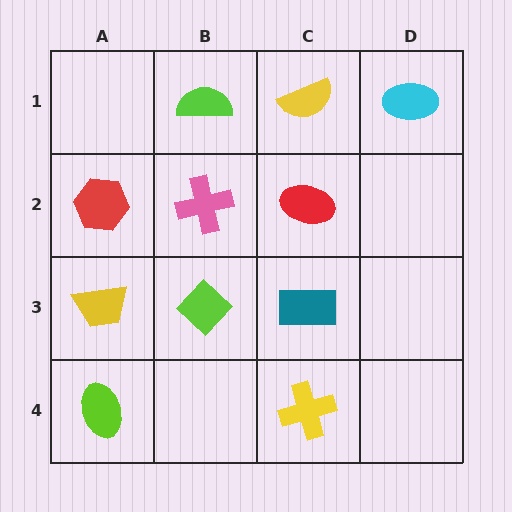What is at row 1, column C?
A yellow semicircle.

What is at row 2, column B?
A pink cross.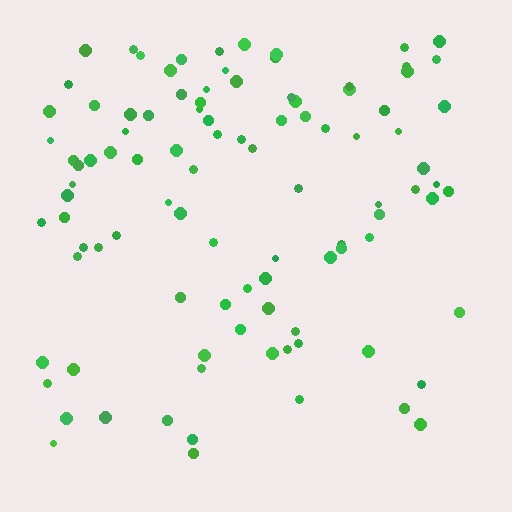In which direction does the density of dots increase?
From bottom to top, with the top side densest.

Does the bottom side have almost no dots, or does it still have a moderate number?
Still a moderate number, just noticeably fewer than the top.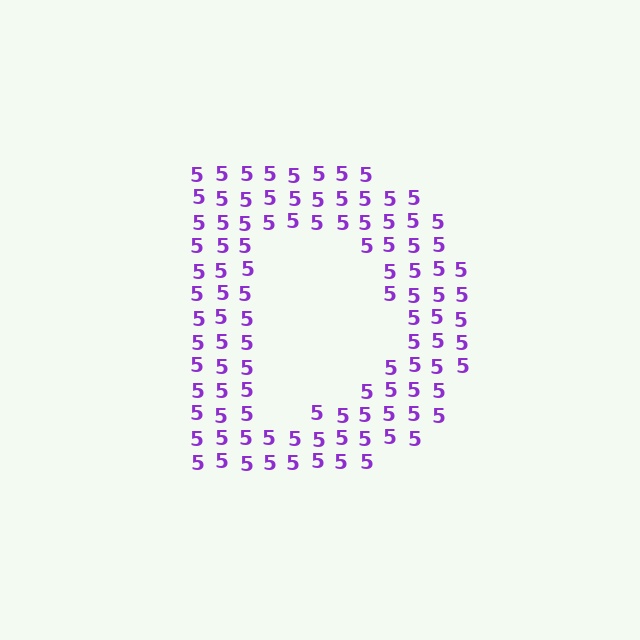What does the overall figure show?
The overall figure shows the letter D.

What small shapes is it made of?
It is made of small digit 5's.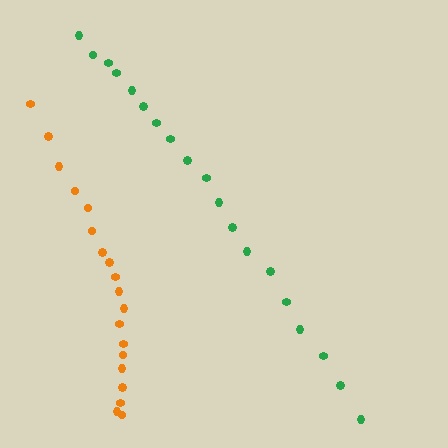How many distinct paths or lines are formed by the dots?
There are 2 distinct paths.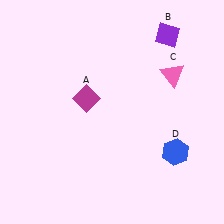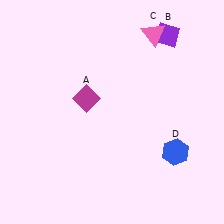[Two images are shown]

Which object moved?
The pink triangle (C) moved up.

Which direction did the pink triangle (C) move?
The pink triangle (C) moved up.